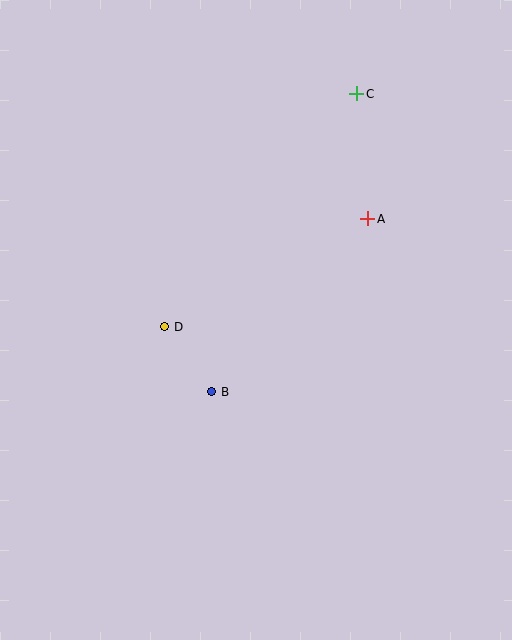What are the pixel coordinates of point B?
Point B is at (212, 392).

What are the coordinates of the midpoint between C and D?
The midpoint between C and D is at (261, 210).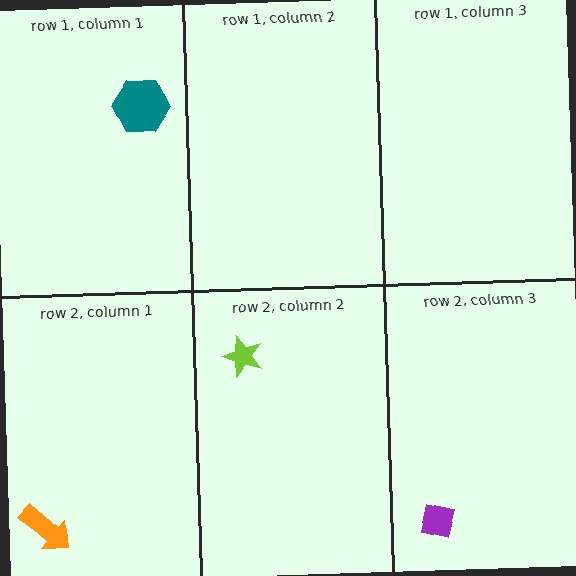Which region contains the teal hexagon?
The row 1, column 1 region.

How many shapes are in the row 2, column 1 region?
1.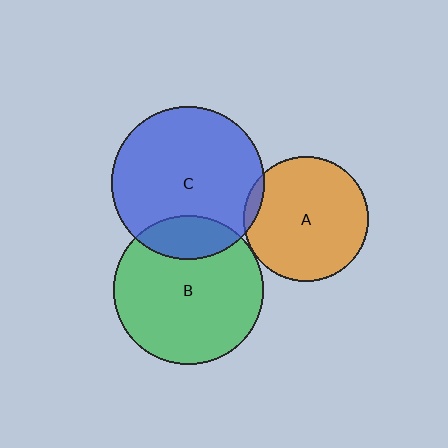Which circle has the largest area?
Circle C (blue).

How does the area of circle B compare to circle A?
Approximately 1.4 times.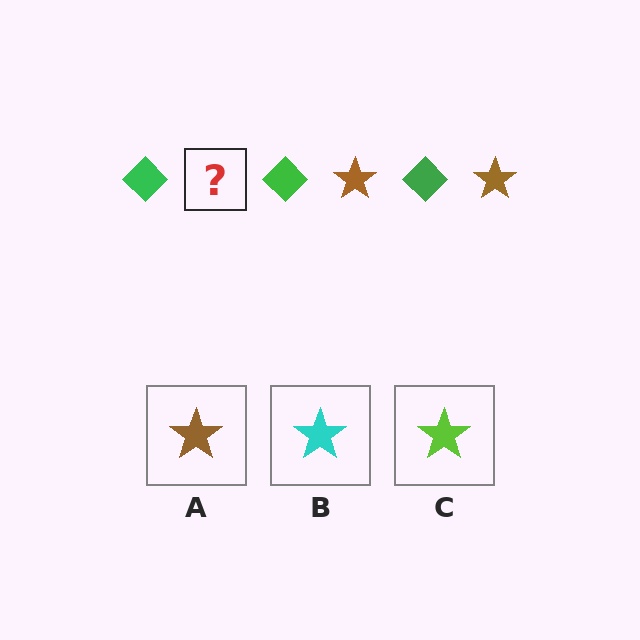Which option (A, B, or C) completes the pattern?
A.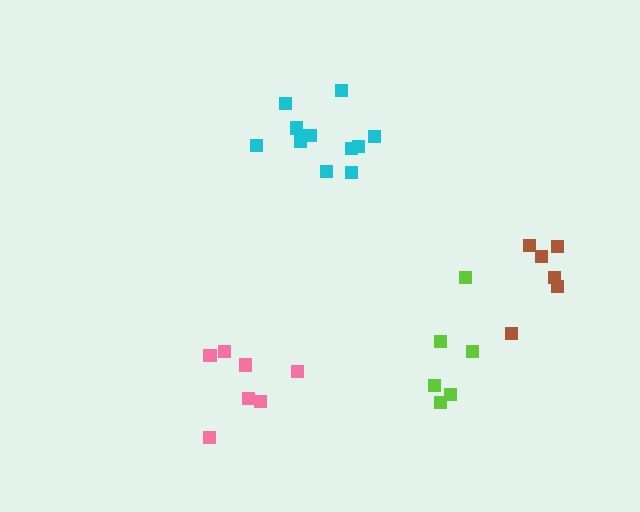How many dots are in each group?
Group 1: 11 dots, Group 2: 6 dots, Group 3: 6 dots, Group 4: 7 dots (30 total).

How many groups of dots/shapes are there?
There are 4 groups.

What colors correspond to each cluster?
The clusters are colored: cyan, brown, lime, pink.